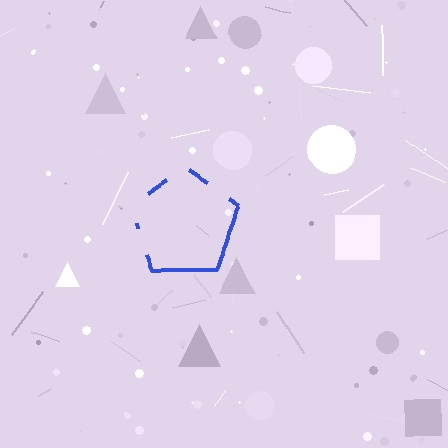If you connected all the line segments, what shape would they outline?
They would outline a pentagon.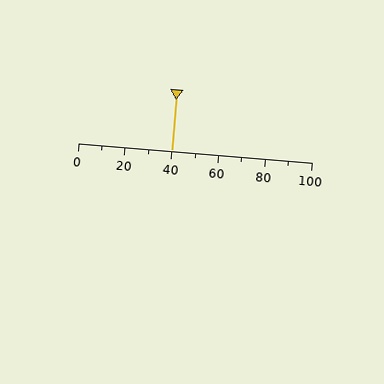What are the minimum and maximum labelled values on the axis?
The axis runs from 0 to 100.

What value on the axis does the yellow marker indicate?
The marker indicates approximately 40.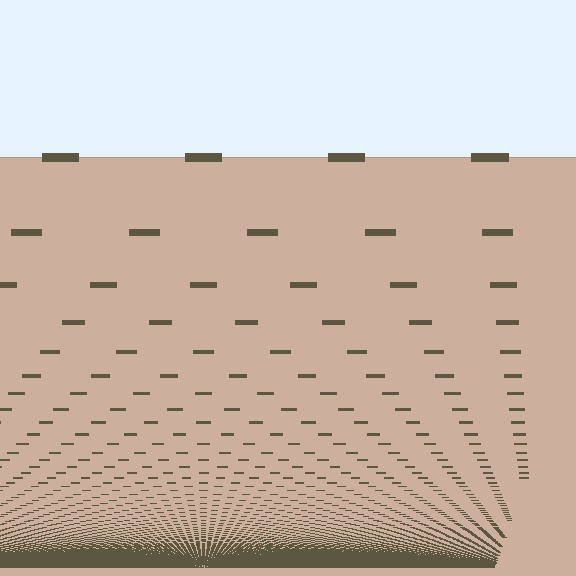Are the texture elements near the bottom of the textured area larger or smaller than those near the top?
Smaller. The gradient is inverted — elements near the bottom are smaller and denser.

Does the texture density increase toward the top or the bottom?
Density increases toward the bottom.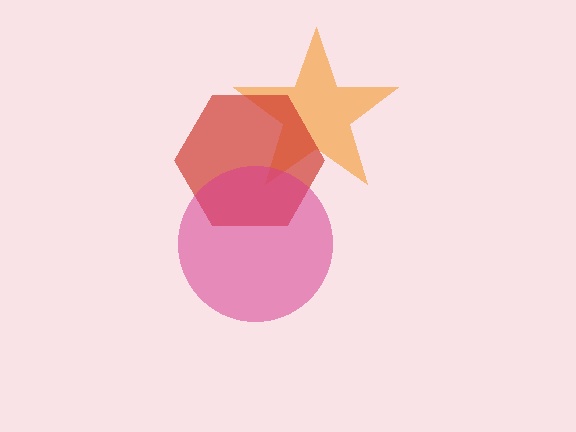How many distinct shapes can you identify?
There are 3 distinct shapes: an orange star, a red hexagon, a magenta circle.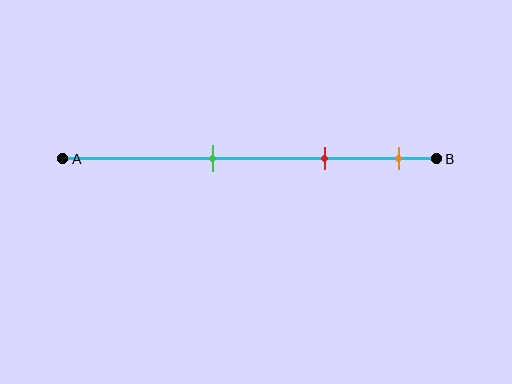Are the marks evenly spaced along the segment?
Yes, the marks are approximately evenly spaced.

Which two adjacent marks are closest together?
The red and orange marks are the closest adjacent pair.